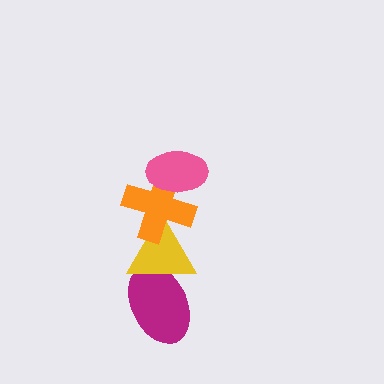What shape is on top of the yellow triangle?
The orange cross is on top of the yellow triangle.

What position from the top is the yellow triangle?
The yellow triangle is 3rd from the top.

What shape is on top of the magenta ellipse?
The yellow triangle is on top of the magenta ellipse.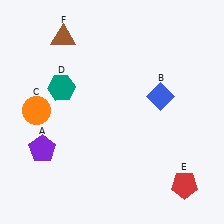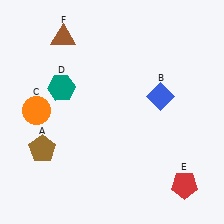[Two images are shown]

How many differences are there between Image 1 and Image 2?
There is 1 difference between the two images.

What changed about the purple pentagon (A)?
In Image 1, A is purple. In Image 2, it changed to brown.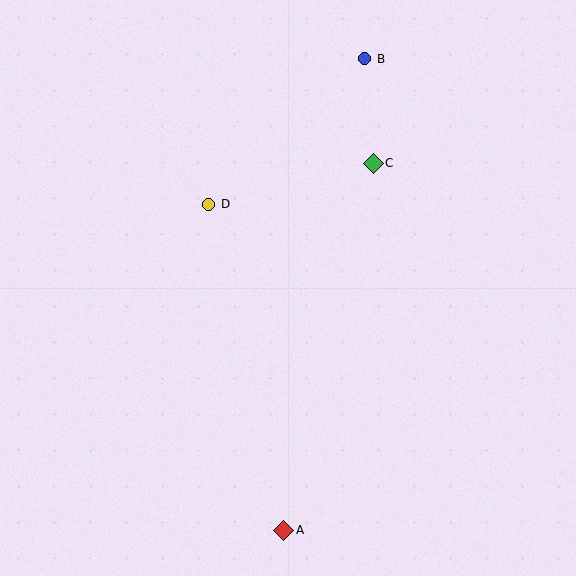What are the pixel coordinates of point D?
Point D is at (209, 204).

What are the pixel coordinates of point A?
Point A is at (284, 530).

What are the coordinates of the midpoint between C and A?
The midpoint between C and A is at (329, 347).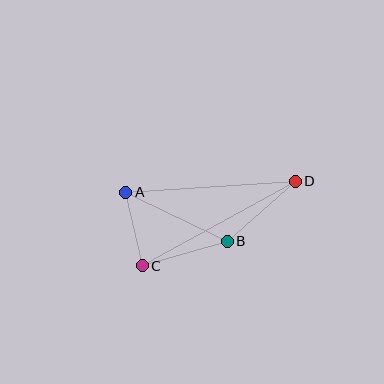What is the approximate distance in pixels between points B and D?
The distance between B and D is approximately 91 pixels.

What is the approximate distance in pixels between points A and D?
The distance between A and D is approximately 170 pixels.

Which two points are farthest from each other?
Points C and D are farthest from each other.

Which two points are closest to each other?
Points A and C are closest to each other.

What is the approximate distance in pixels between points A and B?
The distance between A and B is approximately 113 pixels.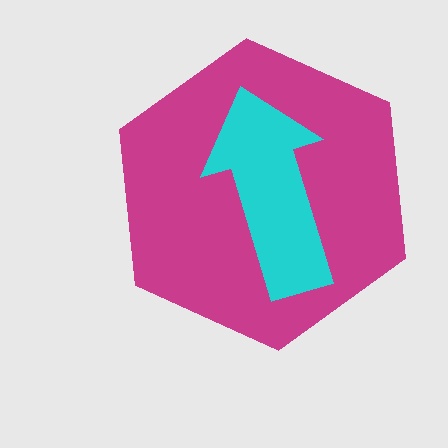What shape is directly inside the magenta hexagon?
The cyan arrow.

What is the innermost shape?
The cyan arrow.